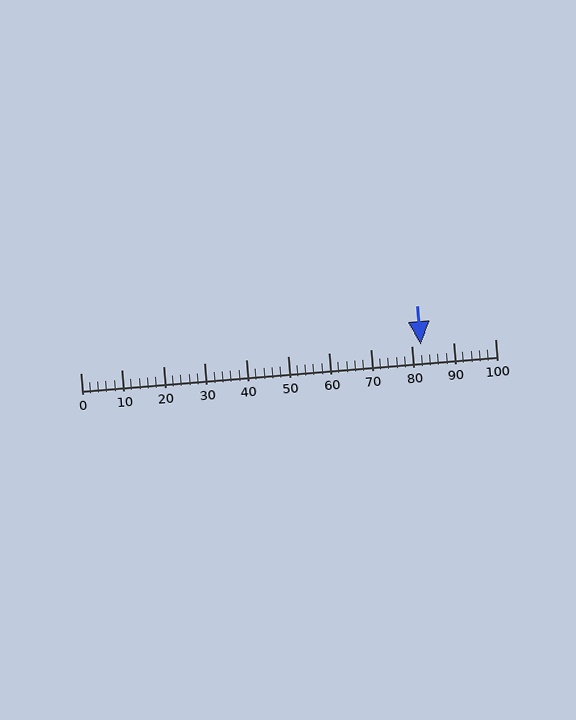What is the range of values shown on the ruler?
The ruler shows values from 0 to 100.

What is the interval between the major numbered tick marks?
The major tick marks are spaced 10 units apart.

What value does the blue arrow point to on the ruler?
The blue arrow points to approximately 82.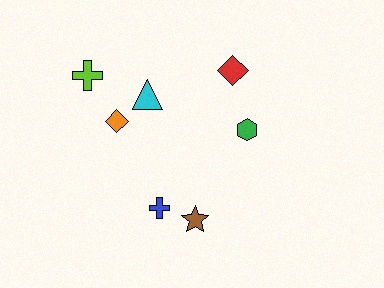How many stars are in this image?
There is 1 star.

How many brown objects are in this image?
There is 1 brown object.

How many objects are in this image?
There are 7 objects.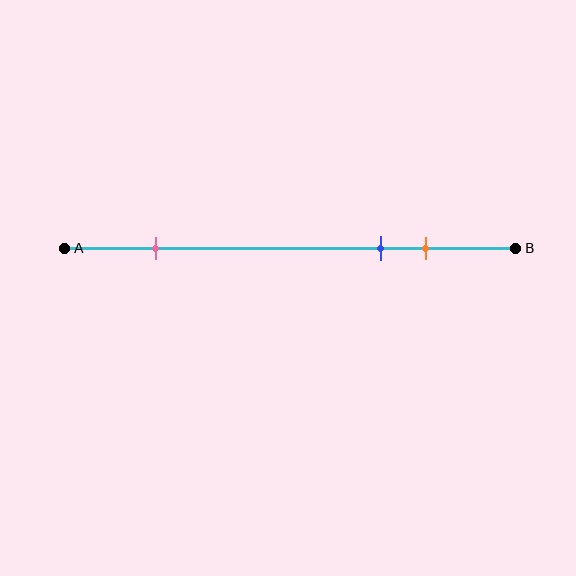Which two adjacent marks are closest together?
The blue and orange marks are the closest adjacent pair.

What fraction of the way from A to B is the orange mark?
The orange mark is approximately 80% (0.8) of the way from A to B.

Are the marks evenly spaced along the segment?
No, the marks are not evenly spaced.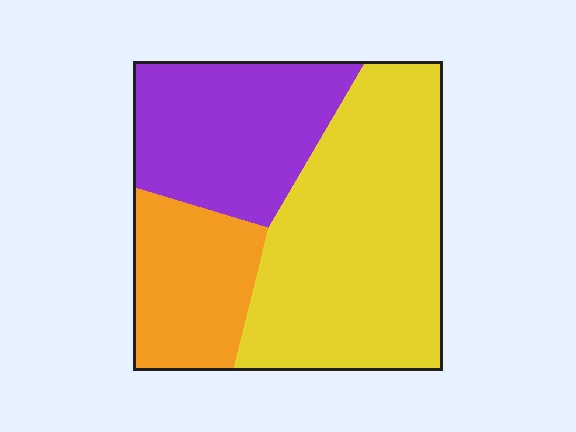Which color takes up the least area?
Orange, at roughly 20%.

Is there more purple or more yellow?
Yellow.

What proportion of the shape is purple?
Purple covers roughly 30% of the shape.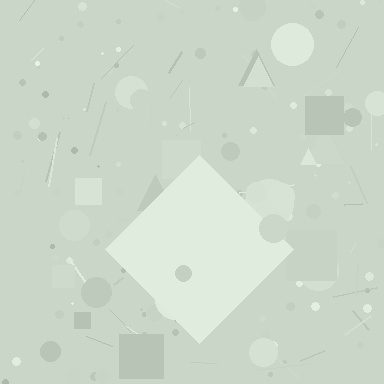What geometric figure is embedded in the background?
A diamond is embedded in the background.